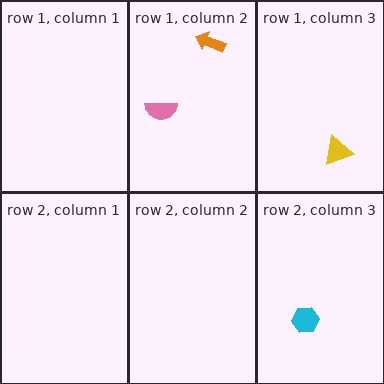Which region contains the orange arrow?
The row 1, column 2 region.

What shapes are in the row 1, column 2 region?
The orange arrow, the pink semicircle.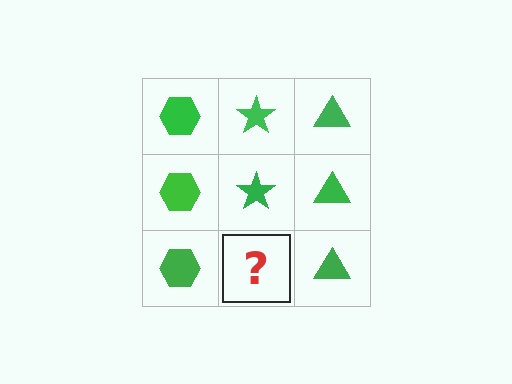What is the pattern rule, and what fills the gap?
The rule is that each column has a consistent shape. The gap should be filled with a green star.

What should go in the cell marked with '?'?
The missing cell should contain a green star.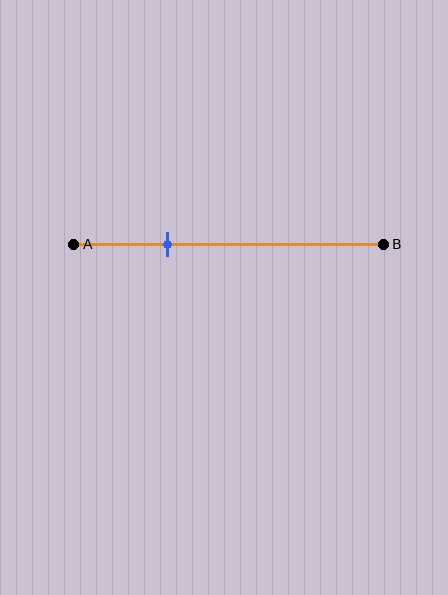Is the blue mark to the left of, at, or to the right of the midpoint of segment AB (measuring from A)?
The blue mark is to the left of the midpoint of segment AB.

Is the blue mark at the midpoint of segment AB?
No, the mark is at about 30% from A, not at the 50% midpoint.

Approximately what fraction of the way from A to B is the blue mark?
The blue mark is approximately 30% of the way from A to B.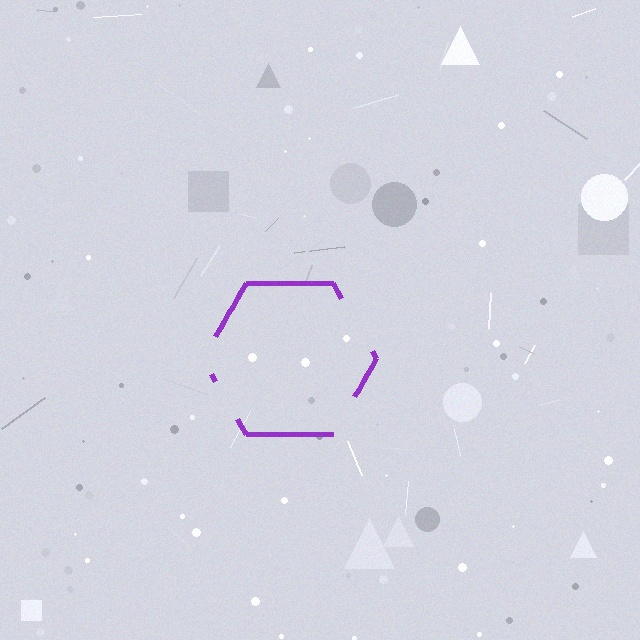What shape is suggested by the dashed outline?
The dashed outline suggests a hexagon.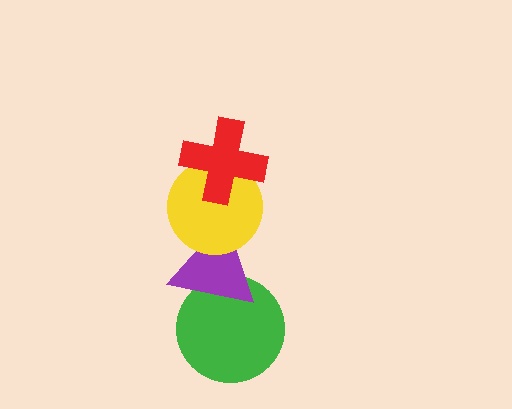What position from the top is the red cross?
The red cross is 1st from the top.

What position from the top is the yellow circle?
The yellow circle is 2nd from the top.